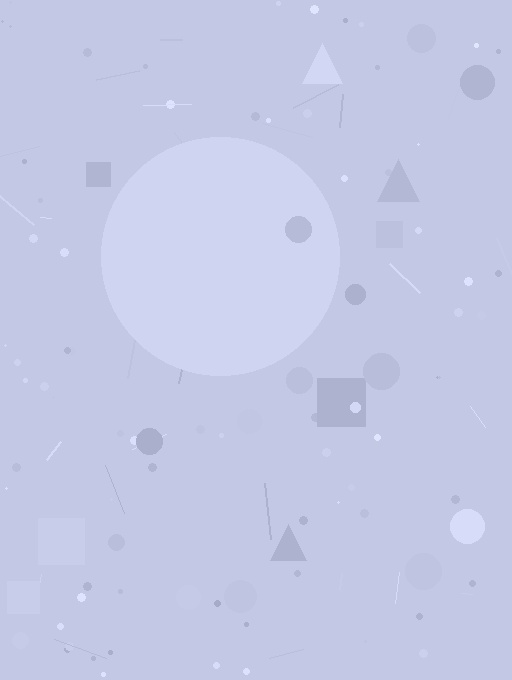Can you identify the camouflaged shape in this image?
The camouflaged shape is a circle.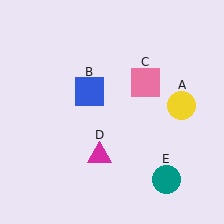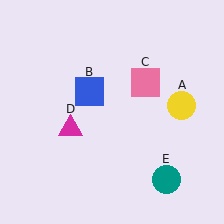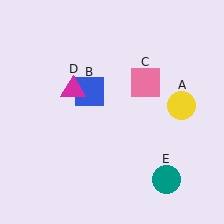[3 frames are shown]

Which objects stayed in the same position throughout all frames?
Yellow circle (object A) and blue square (object B) and pink square (object C) and teal circle (object E) remained stationary.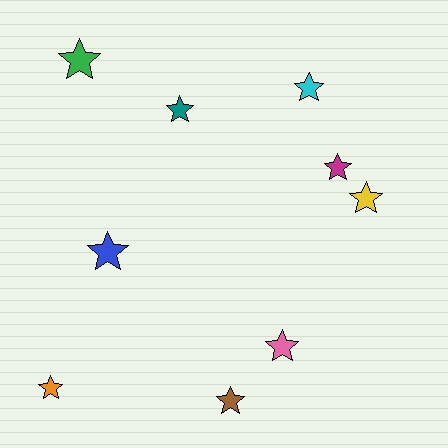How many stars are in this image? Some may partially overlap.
There are 9 stars.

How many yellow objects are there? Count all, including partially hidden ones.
There is 1 yellow object.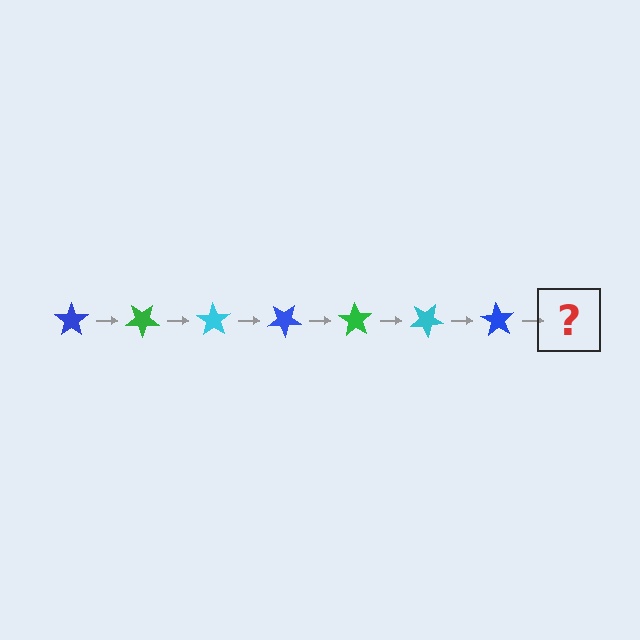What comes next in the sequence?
The next element should be a green star, rotated 245 degrees from the start.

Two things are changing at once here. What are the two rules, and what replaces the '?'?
The two rules are that it rotates 35 degrees each step and the color cycles through blue, green, and cyan. The '?' should be a green star, rotated 245 degrees from the start.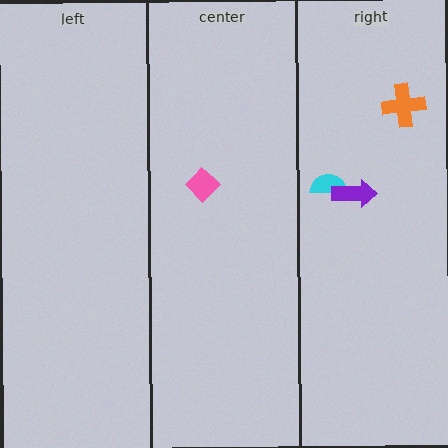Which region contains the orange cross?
The right region.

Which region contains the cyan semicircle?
The right region.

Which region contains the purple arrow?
The right region.